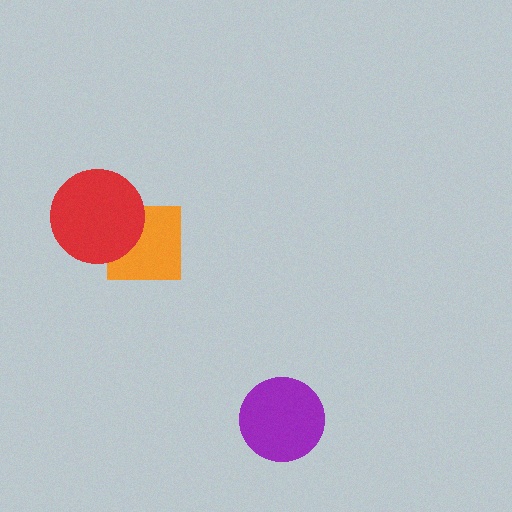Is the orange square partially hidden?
Yes, it is partially covered by another shape.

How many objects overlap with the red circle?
1 object overlaps with the red circle.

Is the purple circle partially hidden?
No, no other shape covers it.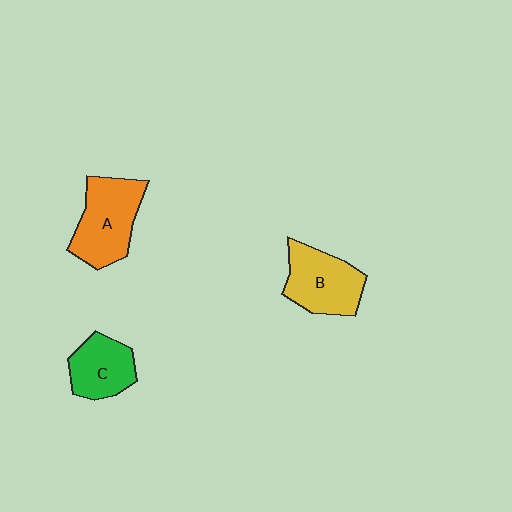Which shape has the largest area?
Shape A (orange).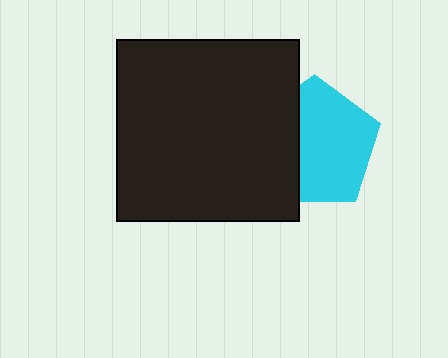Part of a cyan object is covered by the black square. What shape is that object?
It is a pentagon.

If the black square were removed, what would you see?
You would see the complete cyan pentagon.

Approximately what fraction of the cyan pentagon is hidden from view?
Roughly 35% of the cyan pentagon is hidden behind the black square.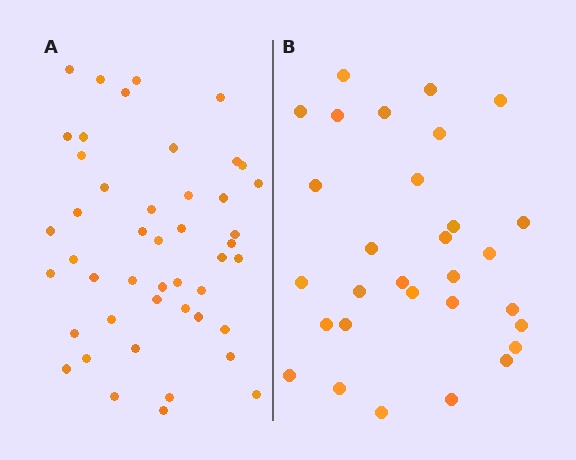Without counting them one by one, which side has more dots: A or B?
Region A (the left region) has more dots.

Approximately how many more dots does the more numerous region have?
Region A has approximately 15 more dots than region B.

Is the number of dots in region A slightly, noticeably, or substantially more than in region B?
Region A has substantially more. The ratio is roughly 1.5 to 1.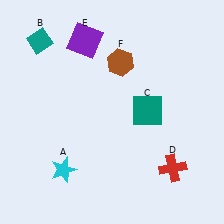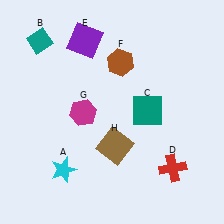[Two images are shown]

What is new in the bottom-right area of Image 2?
A brown square (H) was added in the bottom-right area of Image 2.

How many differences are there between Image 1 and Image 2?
There are 2 differences between the two images.